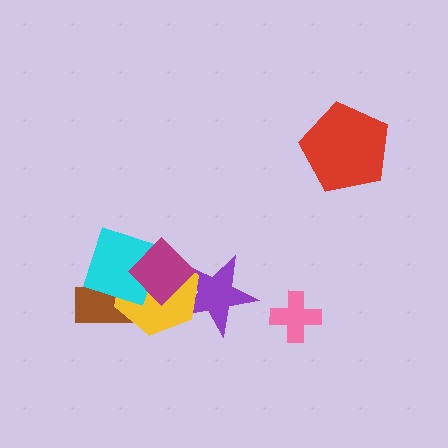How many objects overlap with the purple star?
2 objects overlap with the purple star.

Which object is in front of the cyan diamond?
The magenta diamond is in front of the cyan diamond.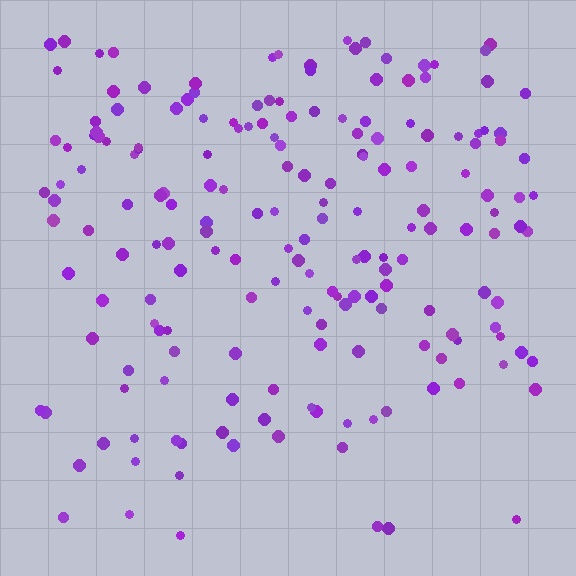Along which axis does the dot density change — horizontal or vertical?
Vertical.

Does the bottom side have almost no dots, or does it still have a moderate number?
Still a moderate number, just noticeably fewer than the top.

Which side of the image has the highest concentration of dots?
The top.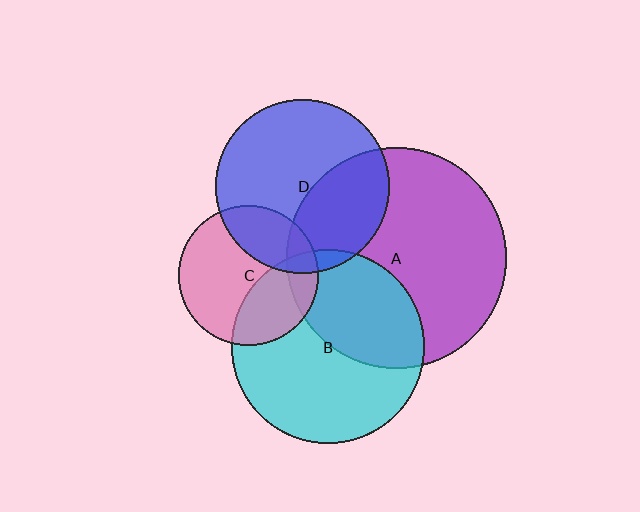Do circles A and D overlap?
Yes.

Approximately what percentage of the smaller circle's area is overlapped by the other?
Approximately 35%.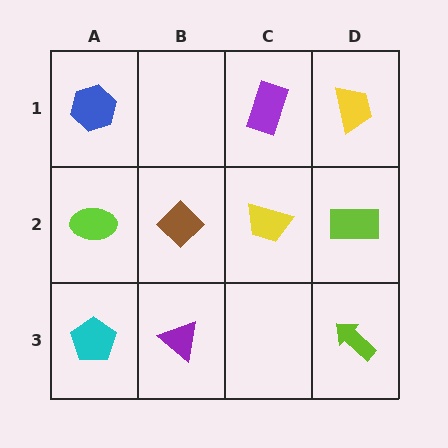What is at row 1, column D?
A yellow trapezoid.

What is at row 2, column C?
A yellow trapezoid.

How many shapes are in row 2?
4 shapes.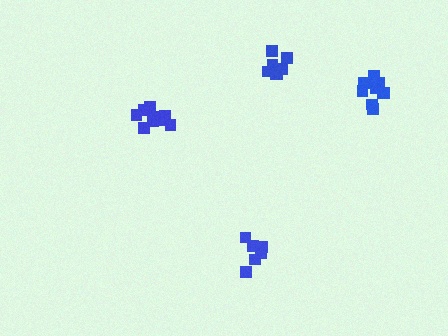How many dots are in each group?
Group 1: 6 dots, Group 2: 9 dots, Group 3: 7 dots, Group 4: 11 dots (33 total).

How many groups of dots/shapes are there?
There are 4 groups.